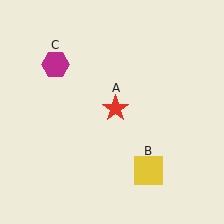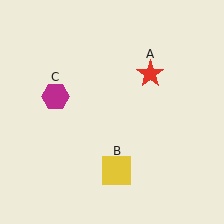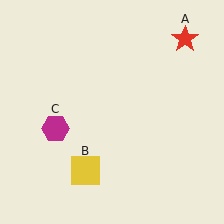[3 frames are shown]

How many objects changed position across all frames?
3 objects changed position: red star (object A), yellow square (object B), magenta hexagon (object C).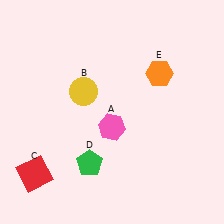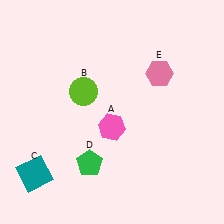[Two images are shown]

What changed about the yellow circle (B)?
In Image 1, B is yellow. In Image 2, it changed to lime.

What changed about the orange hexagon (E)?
In Image 1, E is orange. In Image 2, it changed to pink.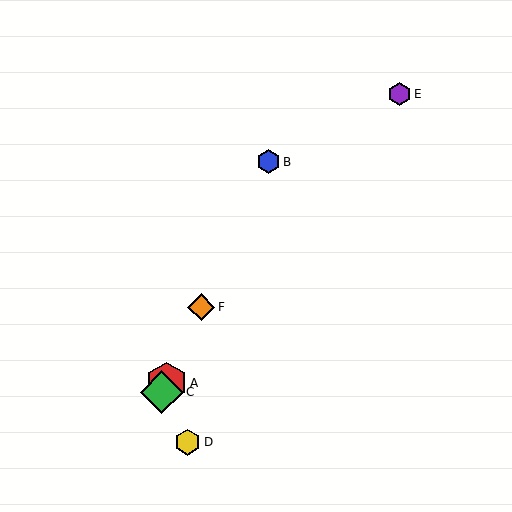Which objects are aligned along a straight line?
Objects A, B, C, F are aligned along a straight line.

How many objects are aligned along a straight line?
4 objects (A, B, C, F) are aligned along a straight line.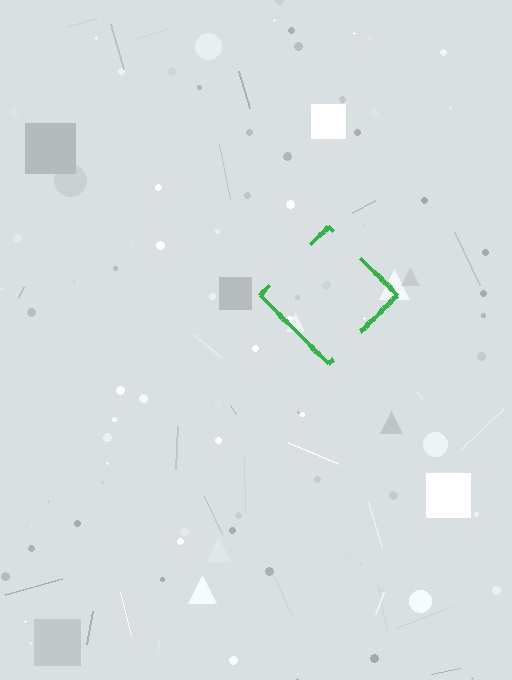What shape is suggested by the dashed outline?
The dashed outline suggests a diamond.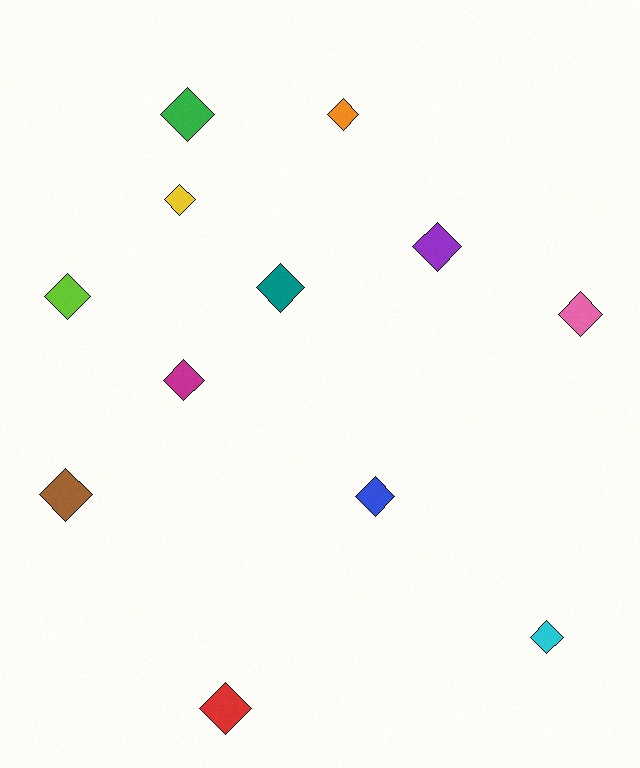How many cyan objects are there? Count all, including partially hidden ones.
There is 1 cyan object.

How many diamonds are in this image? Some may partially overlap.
There are 12 diamonds.